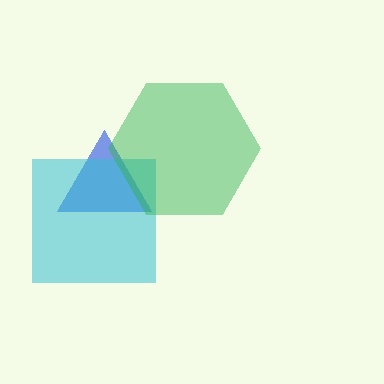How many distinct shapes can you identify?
There are 3 distinct shapes: a blue triangle, a cyan square, a green hexagon.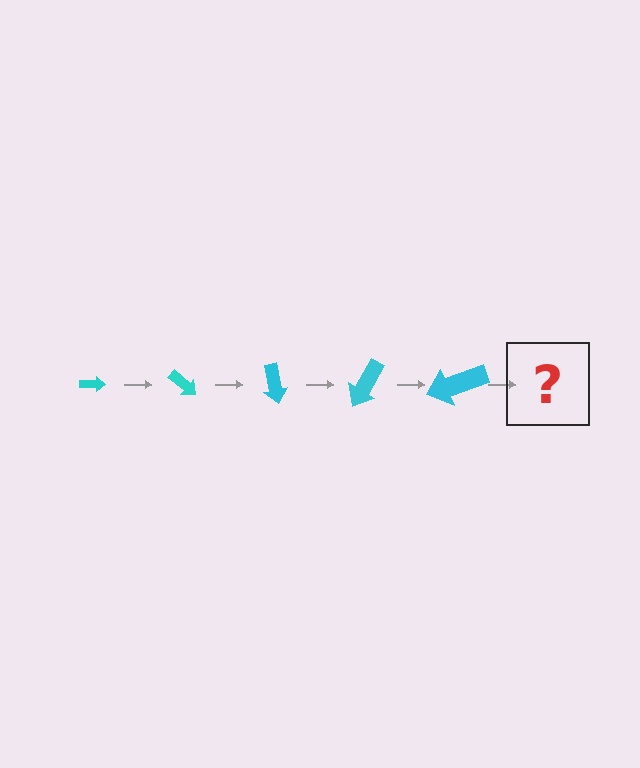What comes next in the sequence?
The next element should be an arrow, larger than the previous one and rotated 200 degrees from the start.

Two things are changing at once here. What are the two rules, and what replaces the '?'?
The two rules are that the arrow grows larger each step and it rotates 40 degrees each step. The '?' should be an arrow, larger than the previous one and rotated 200 degrees from the start.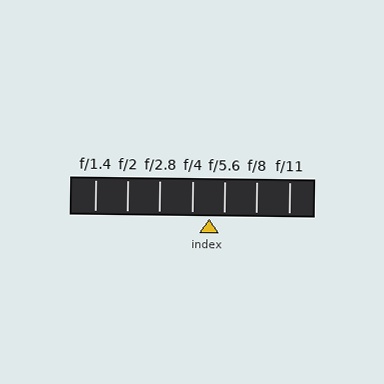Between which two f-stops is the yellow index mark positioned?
The index mark is between f/4 and f/5.6.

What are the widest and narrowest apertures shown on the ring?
The widest aperture shown is f/1.4 and the narrowest is f/11.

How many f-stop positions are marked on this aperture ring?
There are 7 f-stop positions marked.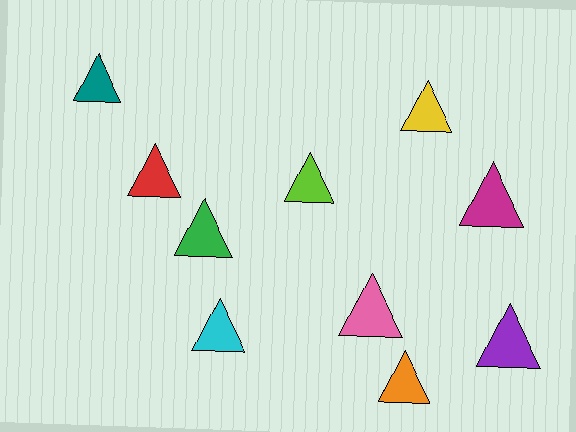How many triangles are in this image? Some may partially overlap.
There are 10 triangles.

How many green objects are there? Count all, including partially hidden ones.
There is 1 green object.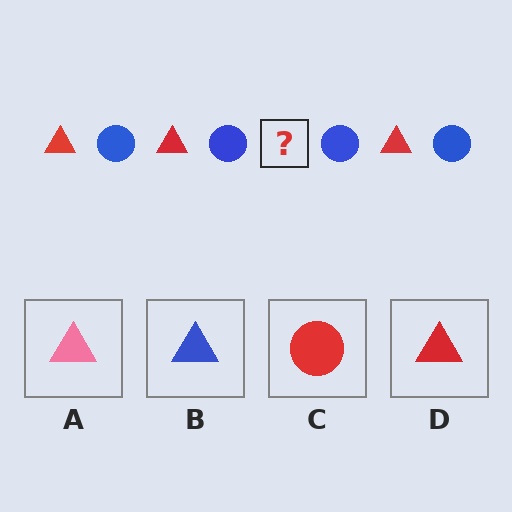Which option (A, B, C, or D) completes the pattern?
D.